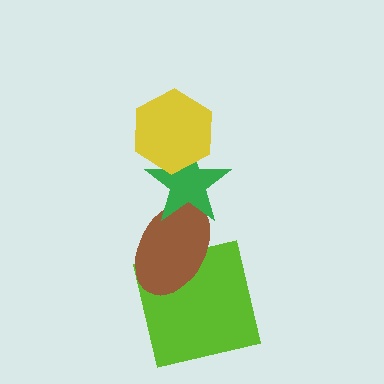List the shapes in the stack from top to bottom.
From top to bottom: the yellow hexagon, the green star, the brown ellipse, the lime square.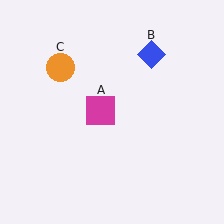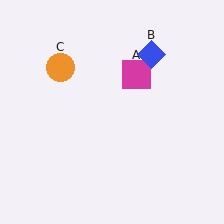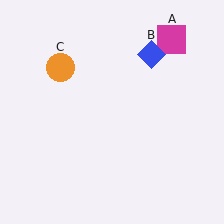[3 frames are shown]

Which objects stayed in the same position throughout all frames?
Blue diamond (object B) and orange circle (object C) remained stationary.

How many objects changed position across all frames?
1 object changed position: magenta square (object A).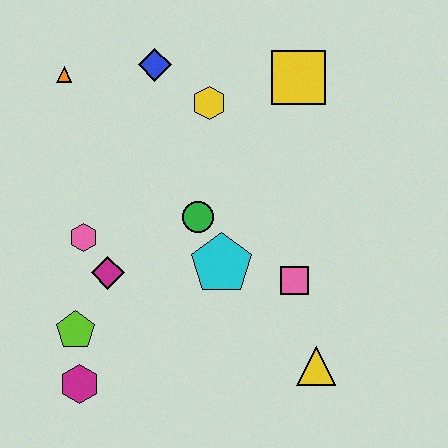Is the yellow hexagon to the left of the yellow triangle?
Yes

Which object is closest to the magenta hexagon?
The lime pentagon is closest to the magenta hexagon.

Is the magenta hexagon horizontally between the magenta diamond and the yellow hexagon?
No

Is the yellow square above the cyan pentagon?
Yes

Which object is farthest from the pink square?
The orange triangle is farthest from the pink square.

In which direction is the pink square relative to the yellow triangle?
The pink square is above the yellow triangle.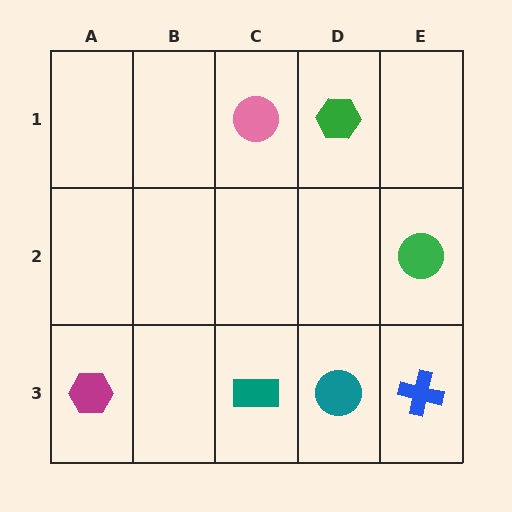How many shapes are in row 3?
4 shapes.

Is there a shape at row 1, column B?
No, that cell is empty.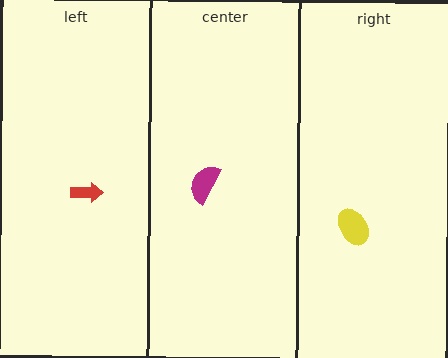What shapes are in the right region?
The yellow ellipse.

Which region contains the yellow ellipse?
The right region.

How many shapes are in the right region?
1.